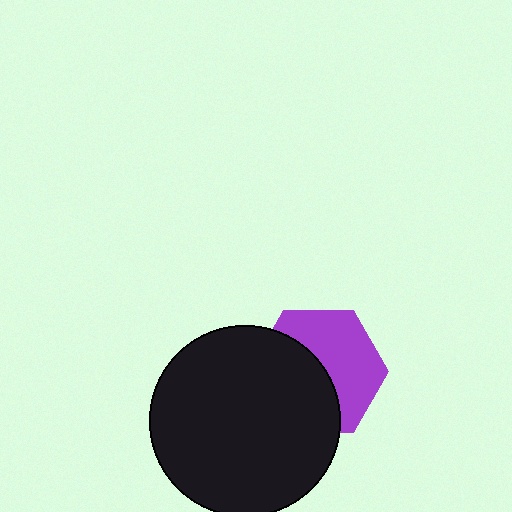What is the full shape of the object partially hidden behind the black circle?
The partially hidden object is a purple hexagon.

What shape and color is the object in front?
The object in front is a black circle.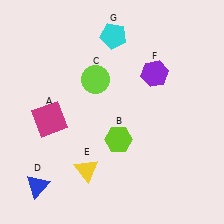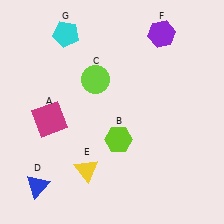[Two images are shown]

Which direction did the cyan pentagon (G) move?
The cyan pentagon (G) moved left.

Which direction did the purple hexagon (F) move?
The purple hexagon (F) moved up.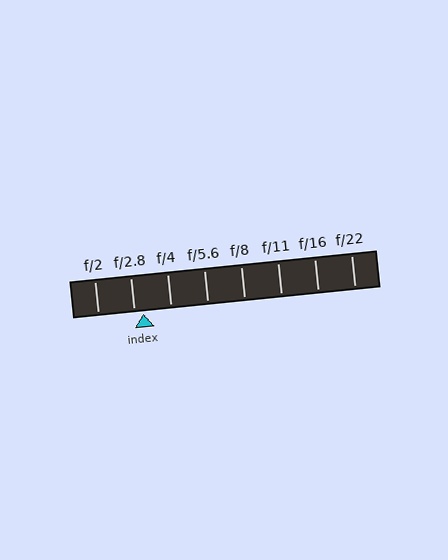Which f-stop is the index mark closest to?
The index mark is closest to f/2.8.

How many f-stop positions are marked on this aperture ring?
There are 8 f-stop positions marked.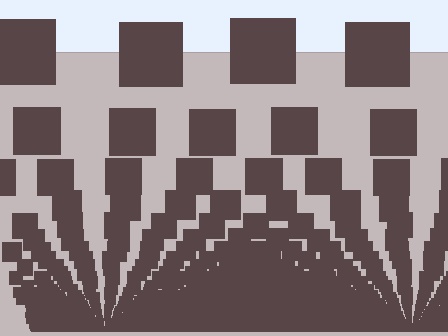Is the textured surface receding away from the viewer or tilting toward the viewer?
The surface appears to tilt toward the viewer. Texture elements get larger and sparser toward the top.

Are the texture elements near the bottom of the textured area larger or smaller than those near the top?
Smaller. The gradient is inverted — elements near the bottom are smaller and denser.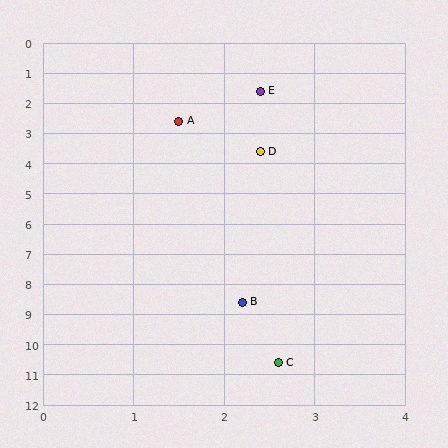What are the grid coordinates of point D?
Point D is at approximately (2.4, 3.6).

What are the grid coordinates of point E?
Point E is at approximately (2.4, 1.6).